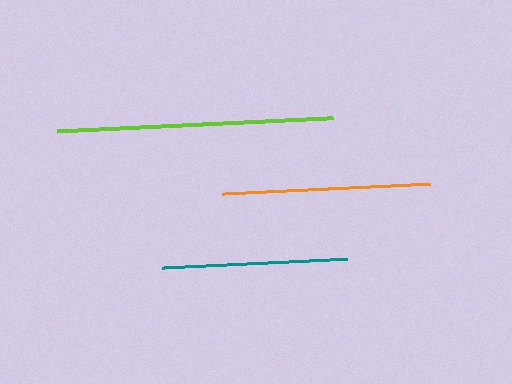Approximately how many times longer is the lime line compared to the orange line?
The lime line is approximately 1.3 times the length of the orange line.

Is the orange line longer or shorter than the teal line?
The orange line is longer than the teal line.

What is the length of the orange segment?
The orange segment is approximately 207 pixels long.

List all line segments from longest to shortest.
From longest to shortest: lime, orange, teal.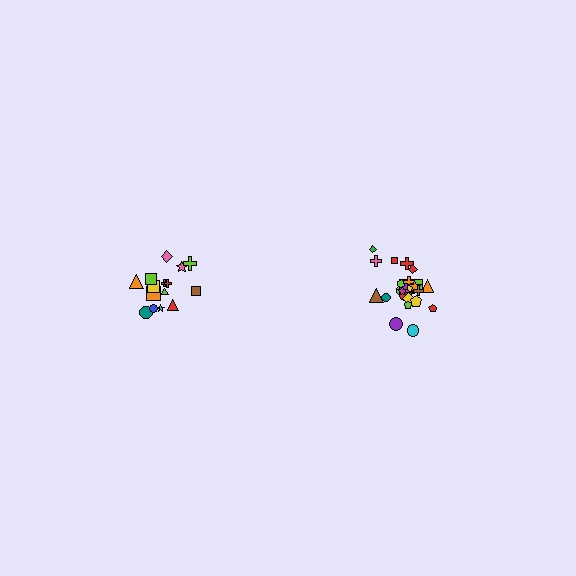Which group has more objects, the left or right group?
The right group.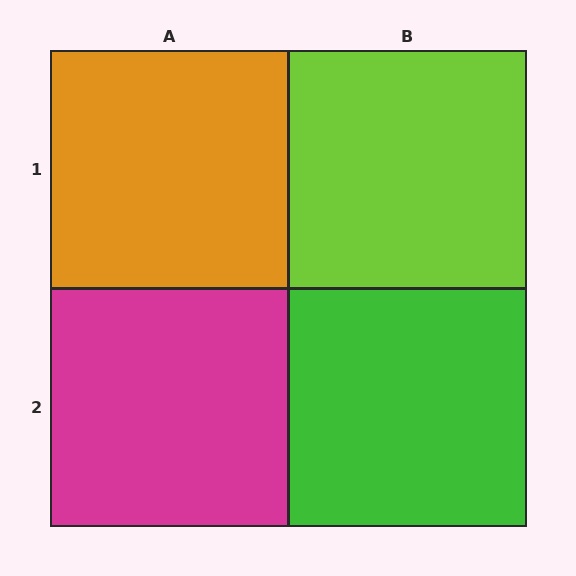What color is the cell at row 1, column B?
Lime.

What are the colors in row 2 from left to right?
Magenta, green.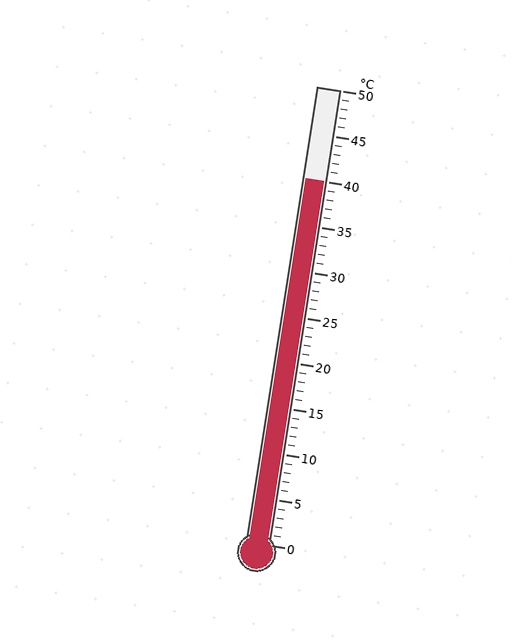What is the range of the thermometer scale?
The thermometer scale ranges from 0°C to 50°C.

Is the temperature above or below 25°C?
The temperature is above 25°C.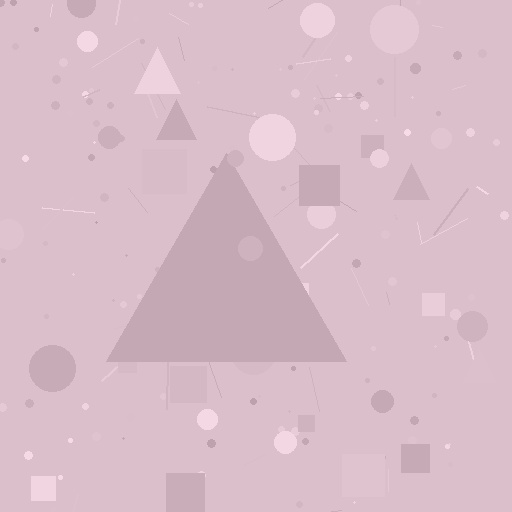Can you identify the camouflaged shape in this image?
The camouflaged shape is a triangle.